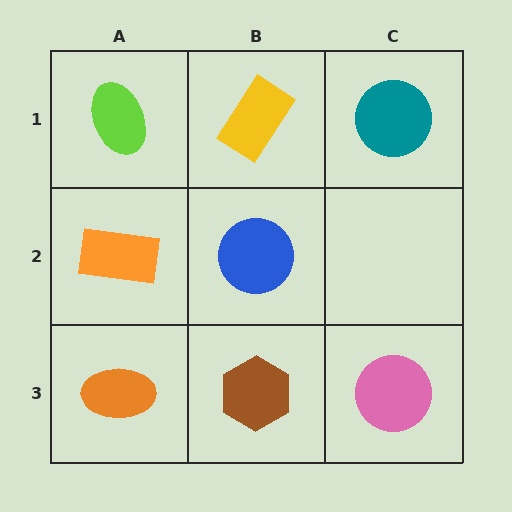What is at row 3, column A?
An orange ellipse.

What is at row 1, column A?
A lime ellipse.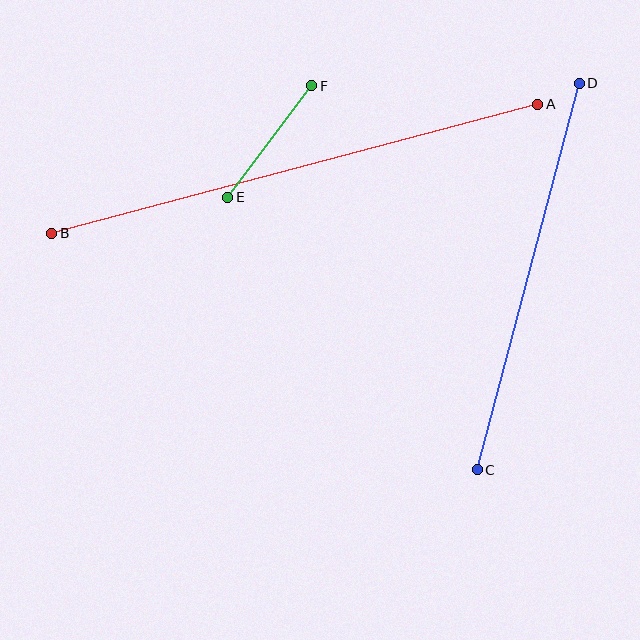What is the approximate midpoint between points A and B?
The midpoint is at approximately (295, 169) pixels.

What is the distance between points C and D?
The distance is approximately 400 pixels.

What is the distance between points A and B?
The distance is approximately 503 pixels.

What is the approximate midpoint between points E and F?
The midpoint is at approximately (270, 142) pixels.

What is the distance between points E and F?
The distance is approximately 139 pixels.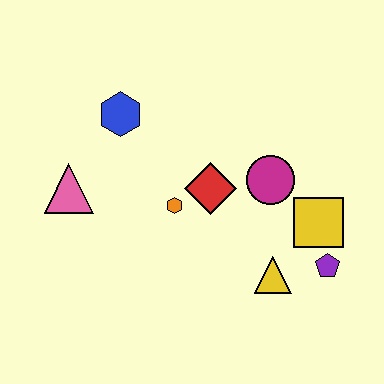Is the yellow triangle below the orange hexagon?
Yes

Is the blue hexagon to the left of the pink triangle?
No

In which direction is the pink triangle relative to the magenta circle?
The pink triangle is to the left of the magenta circle.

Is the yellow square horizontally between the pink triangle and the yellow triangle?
No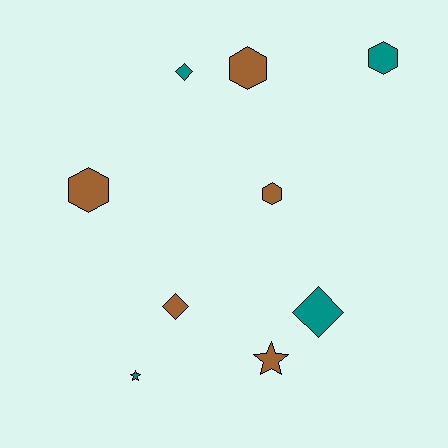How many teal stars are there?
There is 1 teal star.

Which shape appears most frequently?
Hexagon, with 4 objects.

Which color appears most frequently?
Brown, with 5 objects.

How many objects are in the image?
There are 9 objects.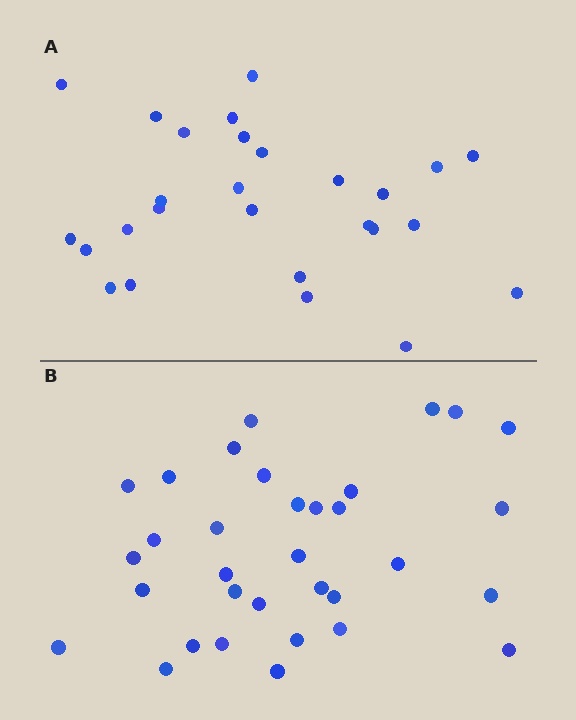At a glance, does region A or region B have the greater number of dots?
Region B (the bottom region) has more dots.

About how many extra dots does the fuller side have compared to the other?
Region B has about 6 more dots than region A.